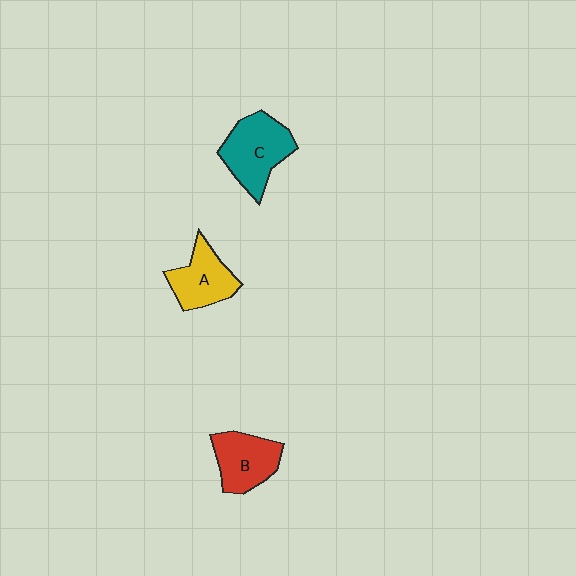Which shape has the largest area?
Shape C (teal).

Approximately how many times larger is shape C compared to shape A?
Approximately 1.3 times.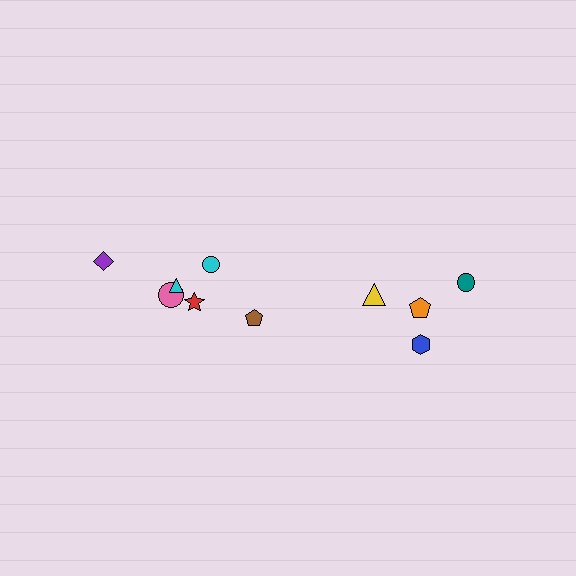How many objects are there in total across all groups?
There are 10 objects.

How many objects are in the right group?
There are 4 objects.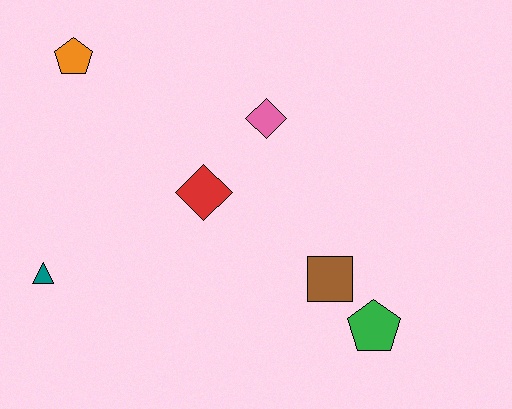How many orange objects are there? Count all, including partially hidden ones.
There is 1 orange object.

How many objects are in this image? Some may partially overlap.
There are 6 objects.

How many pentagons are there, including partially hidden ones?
There are 2 pentagons.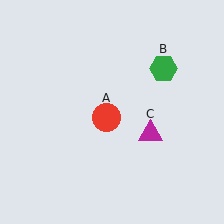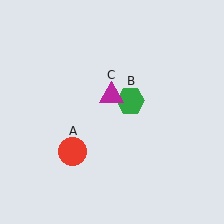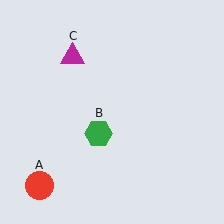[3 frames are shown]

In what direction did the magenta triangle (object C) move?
The magenta triangle (object C) moved up and to the left.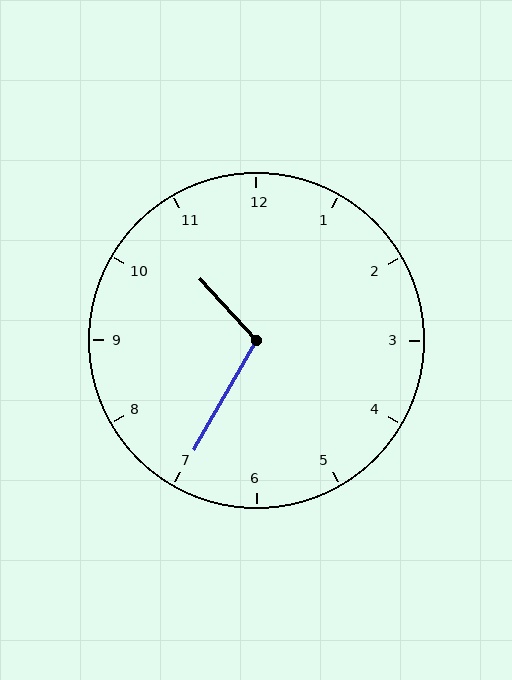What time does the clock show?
10:35.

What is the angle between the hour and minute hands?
Approximately 108 degrees.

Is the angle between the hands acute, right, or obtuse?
It is obtuse.